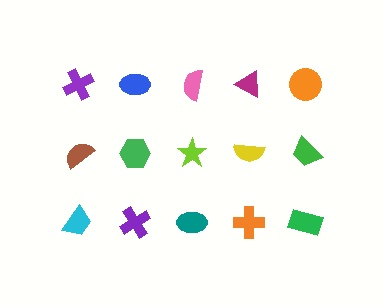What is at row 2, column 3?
A lime star.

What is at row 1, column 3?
A pink semicircle.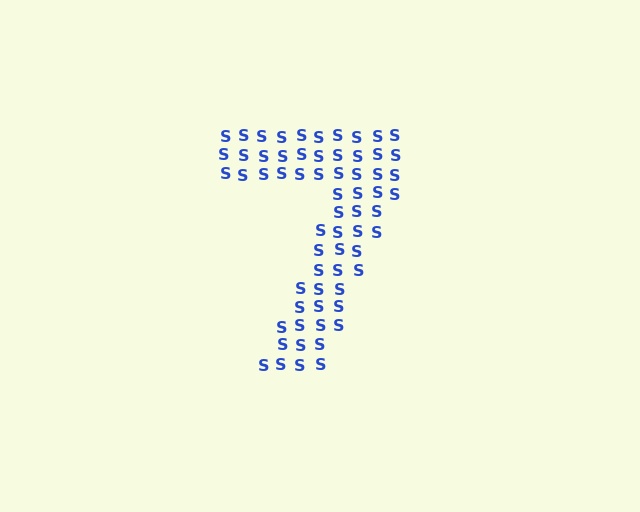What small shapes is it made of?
It is made of small letter S's.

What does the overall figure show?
The overall figure shows the digit 7.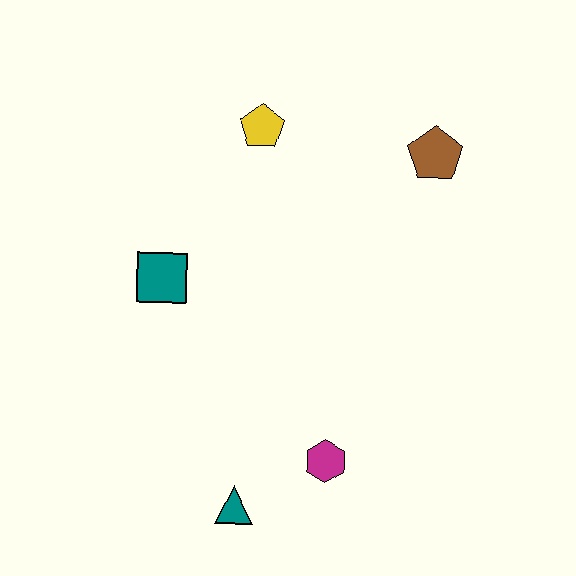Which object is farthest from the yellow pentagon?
The teal triangle is farthest from the yellow pentagon.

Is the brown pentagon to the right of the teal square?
Yes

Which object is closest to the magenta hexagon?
The teal triangle is closest to the magenta hexagon.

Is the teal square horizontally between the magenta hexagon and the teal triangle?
No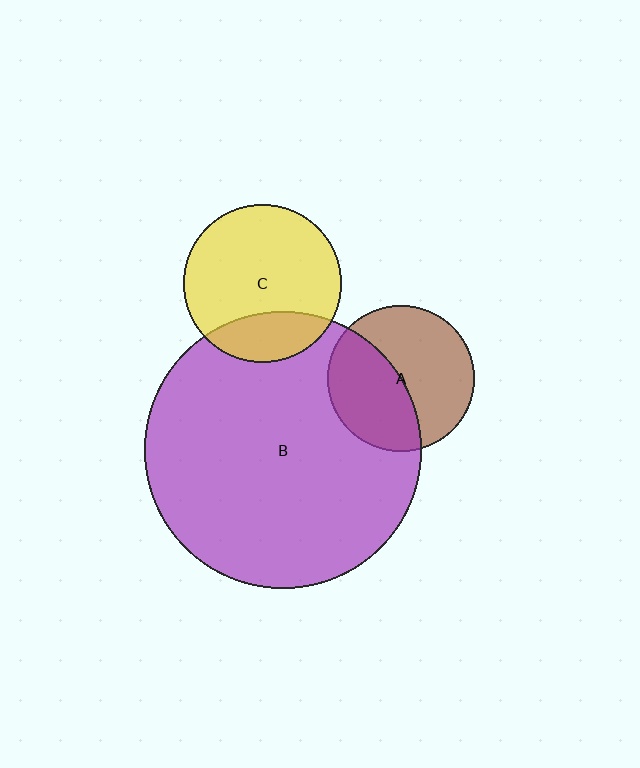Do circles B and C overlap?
Yes.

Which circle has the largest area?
Circle B (purple).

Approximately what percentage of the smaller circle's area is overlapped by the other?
Approximately 25%.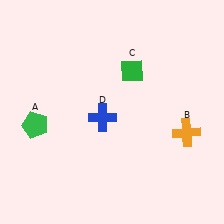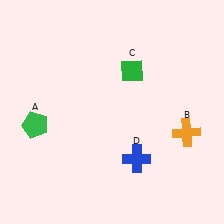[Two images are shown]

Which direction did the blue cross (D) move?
The blue cross (D) moved down.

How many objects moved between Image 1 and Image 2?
1 object moved between the two images.